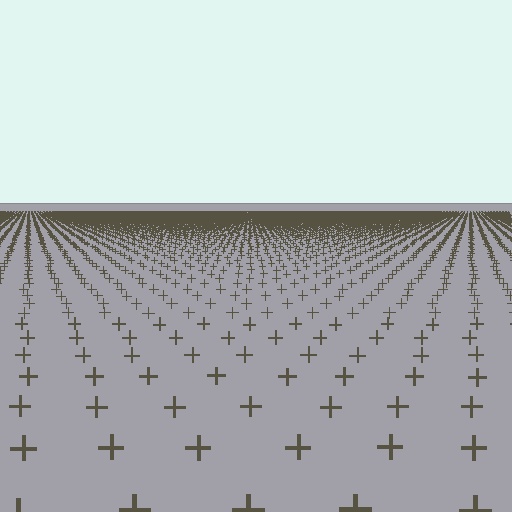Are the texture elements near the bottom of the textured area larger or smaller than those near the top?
Larger. Near the bottom, elements are closer to the viewer and appear at a bigger on-screen size.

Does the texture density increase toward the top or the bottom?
Density increases toward the top.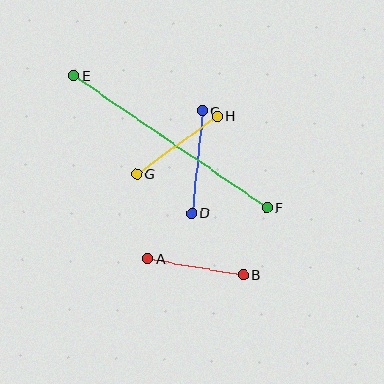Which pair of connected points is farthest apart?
Points E and F are farthest apart.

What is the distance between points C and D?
The distance is approximately 103 pixels.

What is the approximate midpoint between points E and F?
The midpoint is at approximately (170, 142) pixels.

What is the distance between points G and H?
The distance is approximately 99 pixels.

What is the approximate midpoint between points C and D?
The midpoint is at approximately (197, 162) pixels.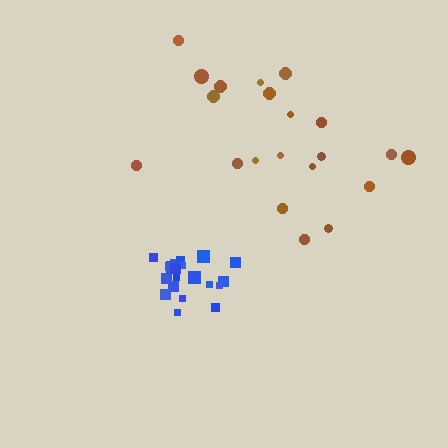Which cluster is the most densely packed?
Blue.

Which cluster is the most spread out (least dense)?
Brown.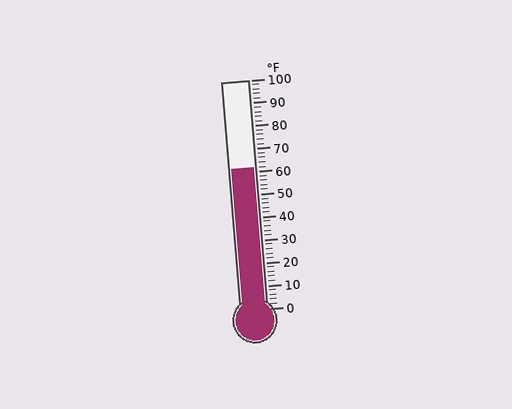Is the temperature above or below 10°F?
The temperature is above 10°F.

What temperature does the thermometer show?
The thermometer shows approximately 62°F.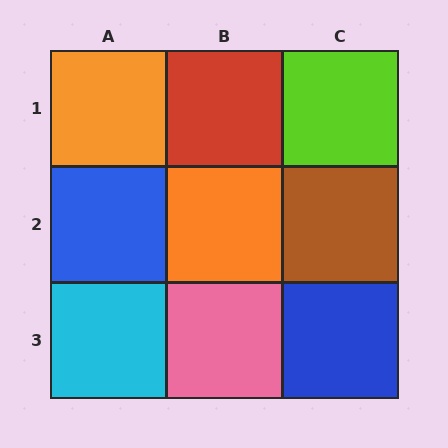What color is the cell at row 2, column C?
Brown.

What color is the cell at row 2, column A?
Blue.